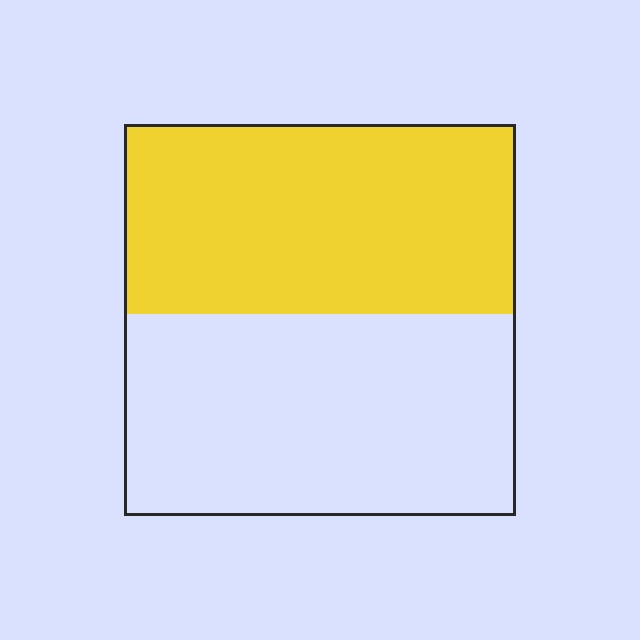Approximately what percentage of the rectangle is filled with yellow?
Approximately 50%.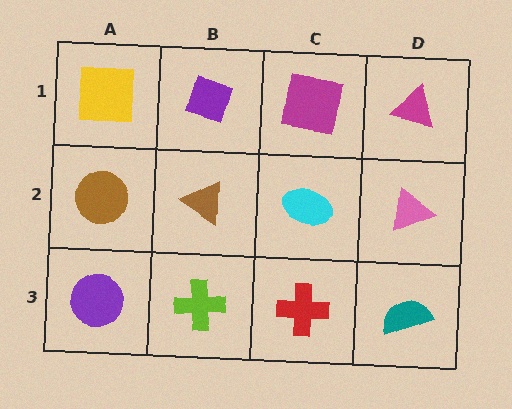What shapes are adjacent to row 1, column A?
A brown circle (row 2, column A), a purple diamond (row 1, column B).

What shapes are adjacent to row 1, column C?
A cyan ellipse (row 2, column C), a purple diamond (row 1, column B), a magenta triangle (row 1, column D).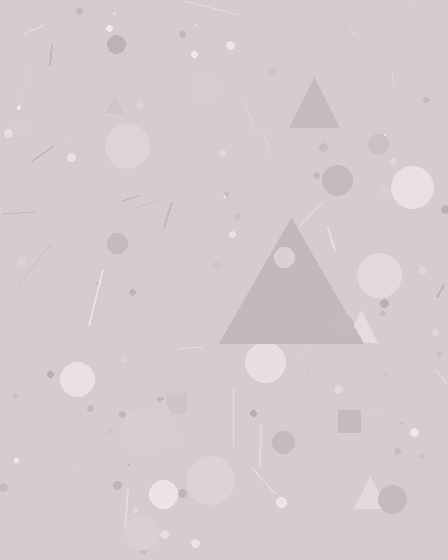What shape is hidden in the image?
A triangle is hidden in the image.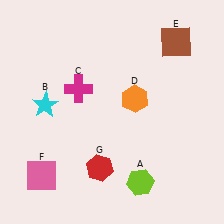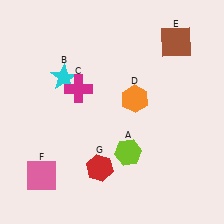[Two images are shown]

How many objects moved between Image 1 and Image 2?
2 objects moved between the two images.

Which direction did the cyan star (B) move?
The cyan star (B) moved up.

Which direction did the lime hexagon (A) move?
The lime hexagon (A) moved up.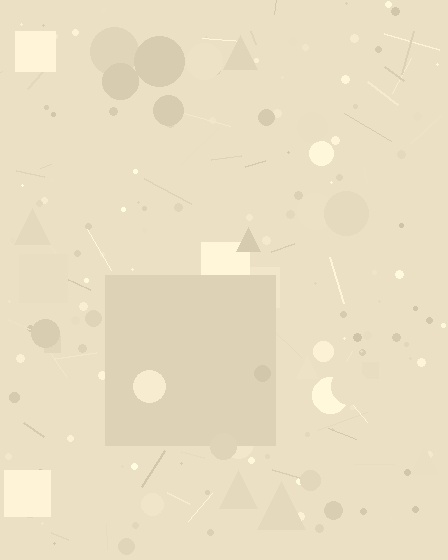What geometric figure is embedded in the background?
A square is embedded in the background.